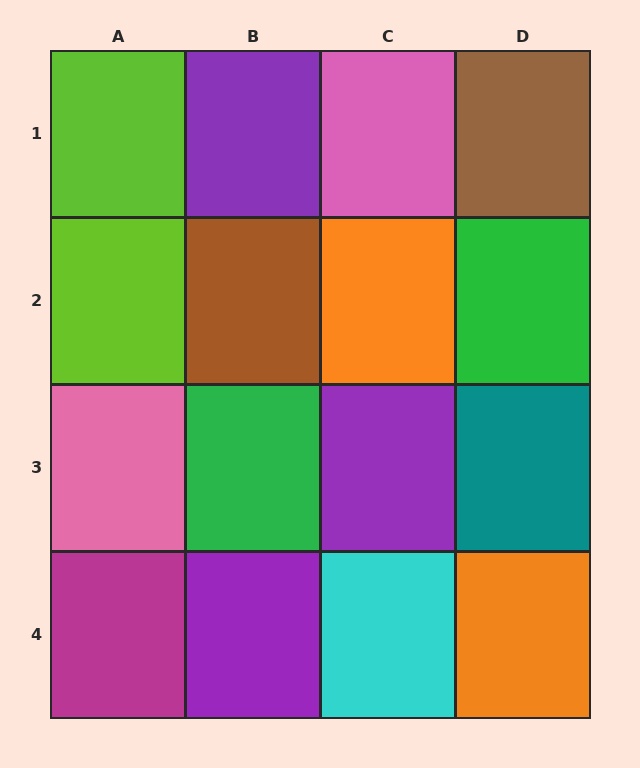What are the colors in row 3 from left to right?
Pink, green, purple, teal.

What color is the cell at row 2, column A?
Lime.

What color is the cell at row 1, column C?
Pink.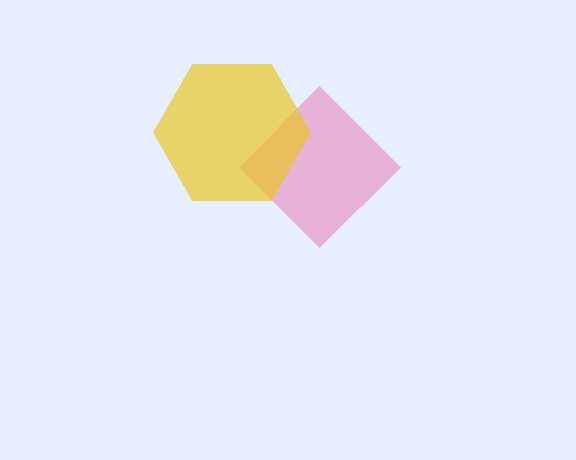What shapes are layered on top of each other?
The layered shapes are: a pink diamond, a yellow hexagon.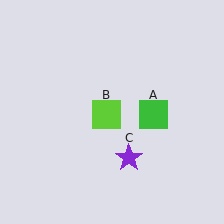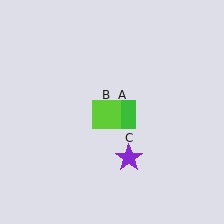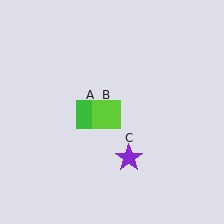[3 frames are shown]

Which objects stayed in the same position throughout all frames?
Lime square (object B) and purple star (object C) remained stationary.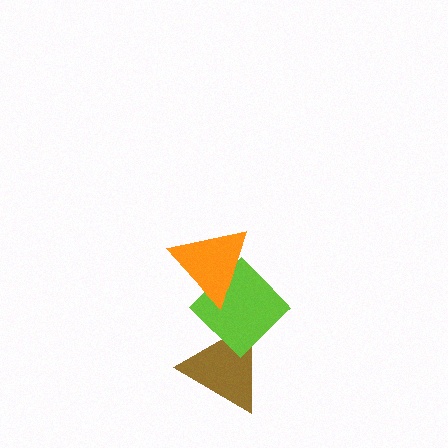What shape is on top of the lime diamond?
The orange triangle is on top of the lime diamond.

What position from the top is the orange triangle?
The orange triangle is 1st from the top.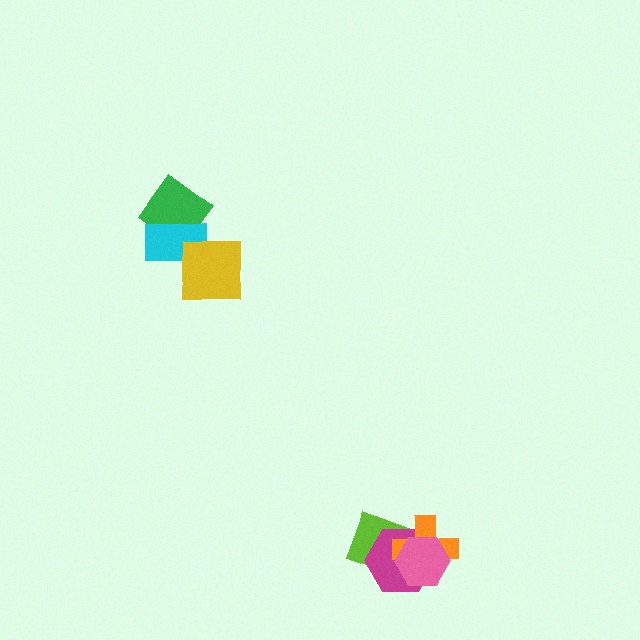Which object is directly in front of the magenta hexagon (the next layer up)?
The orange cross is directly in front of the magenta hexagon.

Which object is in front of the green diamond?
The cyan rectangle is in front of the green diamond.